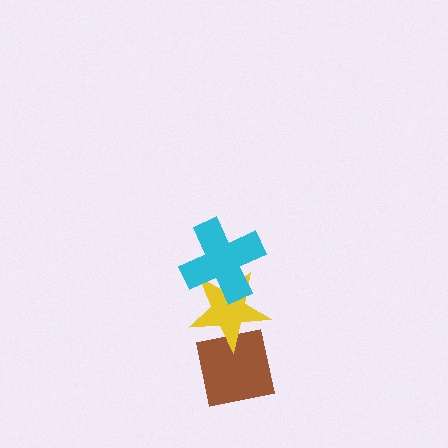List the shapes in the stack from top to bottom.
From top to bottom: the cyan cross, the yellow star, the brown square.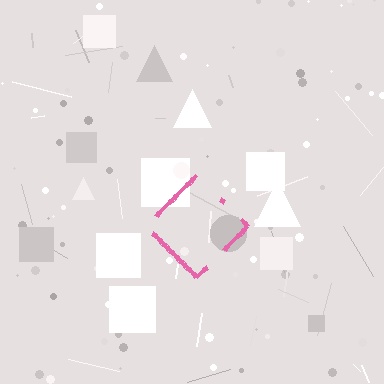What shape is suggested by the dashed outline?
The dashed outline suggests a diamond.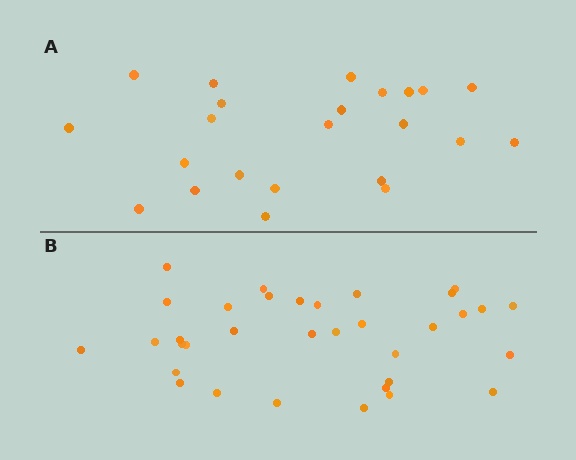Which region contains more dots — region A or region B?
Region B (the bottom region) has more dots.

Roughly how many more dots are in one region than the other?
Region B has roughly 12 or so more dots than region A.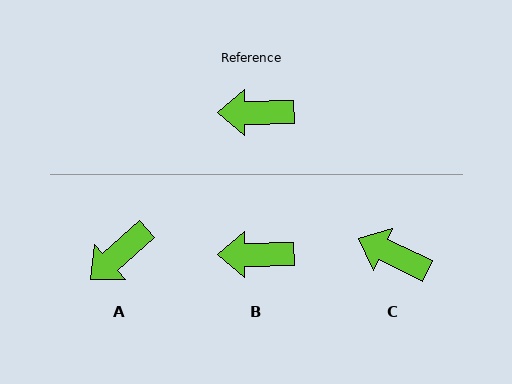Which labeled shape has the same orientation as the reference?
B.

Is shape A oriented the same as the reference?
No, it is off by about 41 degrees.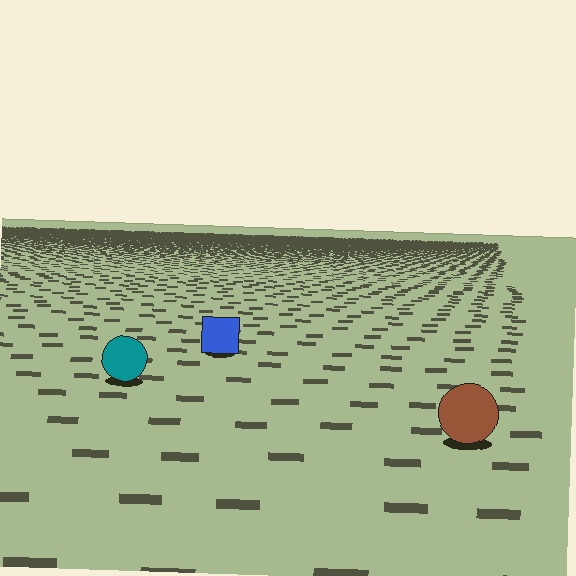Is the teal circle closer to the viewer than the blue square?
Yes. The teal circle is closer — you can tell from the texture gradient: the ground texture is coarser near it.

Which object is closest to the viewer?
The brown circle is closest. The texture marks near it are larger and more spread out.